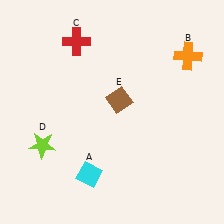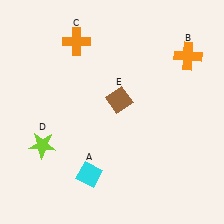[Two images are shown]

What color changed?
The cross (C) changed from red in Image 1 to orange in Image 2.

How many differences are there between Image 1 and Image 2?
There is 1 difference between the two images.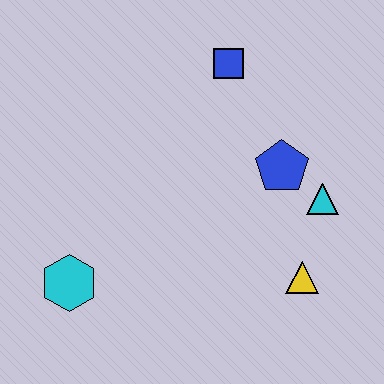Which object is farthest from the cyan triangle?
The cyan hexagon is farthest from the cyan triangle.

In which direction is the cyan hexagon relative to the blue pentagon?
The cyan hexagon is to the left of the blue pentagon.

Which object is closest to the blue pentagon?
The cyan triangle is closest to the blue pentagon.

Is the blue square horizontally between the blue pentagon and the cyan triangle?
No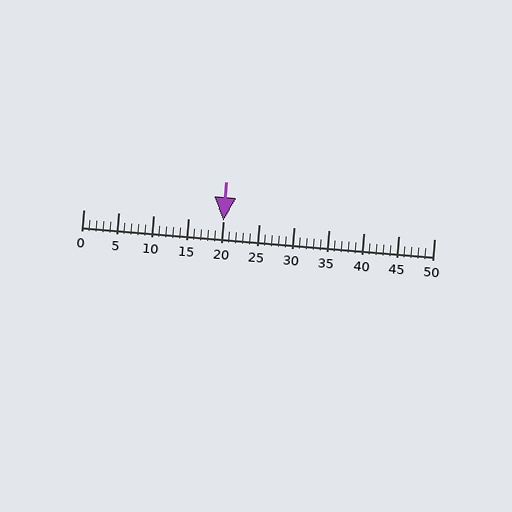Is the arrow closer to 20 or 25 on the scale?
The arrow is closer to 20.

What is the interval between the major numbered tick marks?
The major tick marks are spaced 5 units apart.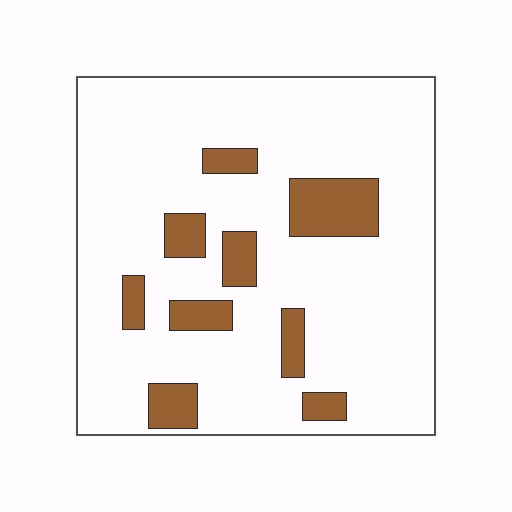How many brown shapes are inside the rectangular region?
9.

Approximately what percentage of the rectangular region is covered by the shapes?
Approximately 15%.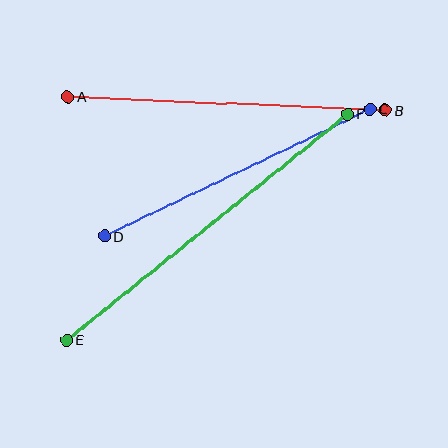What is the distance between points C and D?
The distance is approximately 294 pixels.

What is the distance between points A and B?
The distance is approximately 318 pixels.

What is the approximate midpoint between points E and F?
The midpoint is at approximately (207, 227) pixels.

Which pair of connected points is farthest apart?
Points E and F are farthest apart.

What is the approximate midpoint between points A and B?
The midpoint is at approximately (226, 104) pixels.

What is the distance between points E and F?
The distance is approximately 361 pixels.